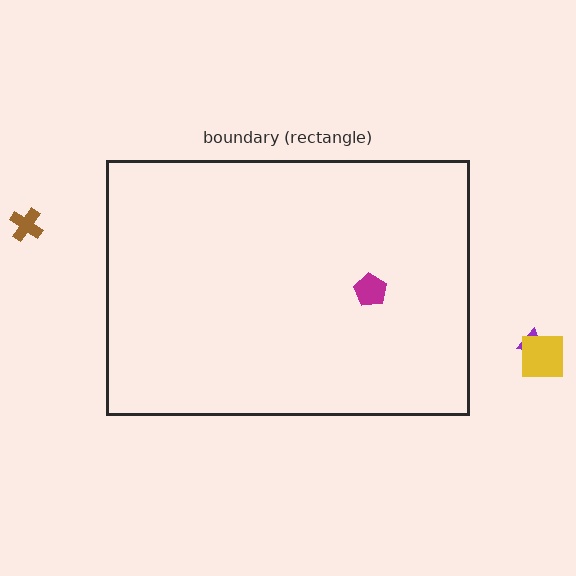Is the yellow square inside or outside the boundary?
Outside.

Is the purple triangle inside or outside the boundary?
Outside.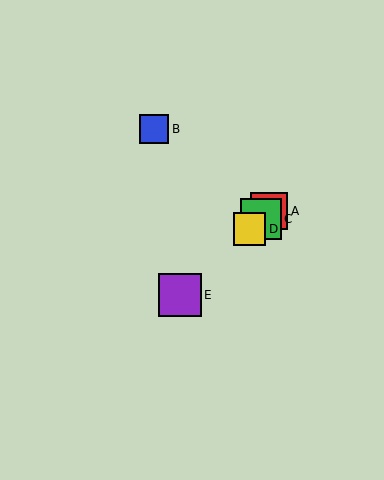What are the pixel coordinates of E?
Object E is at (180, 295).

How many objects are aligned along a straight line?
4 objects (A, C, D, E) are aligned along a straight line.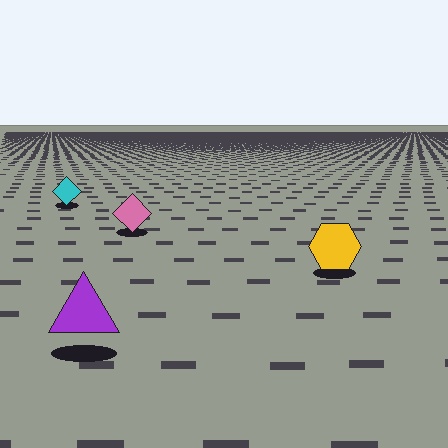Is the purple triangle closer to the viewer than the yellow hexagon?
Yes. The purple triangle is closer — you can tell from the texture gradient: the ground texture is coarser near it.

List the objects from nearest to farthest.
From nearest to farthest: the purple triangle, the yellow hexagon, the pink diamond, the cyan diamond.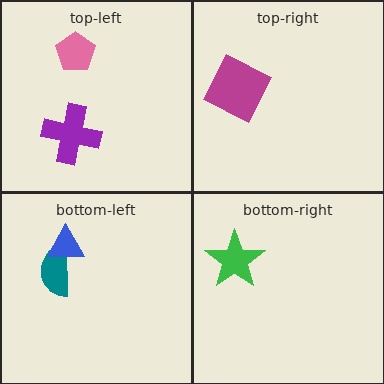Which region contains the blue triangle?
The bottom-left region.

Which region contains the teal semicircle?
The bottom-left region.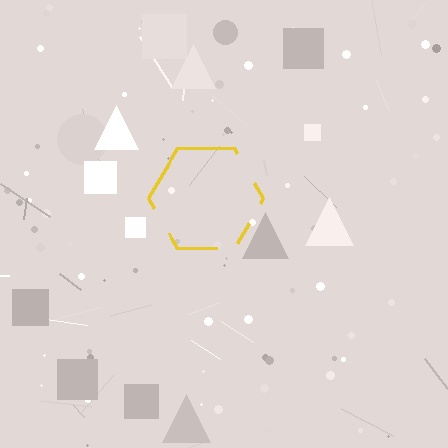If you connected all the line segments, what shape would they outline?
They would outline a hexagon.